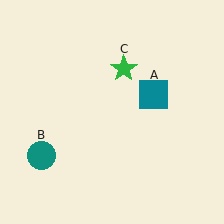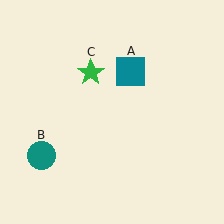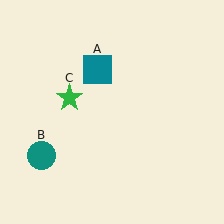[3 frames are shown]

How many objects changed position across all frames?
2 objects changed position: teal square (object A), green star (object C).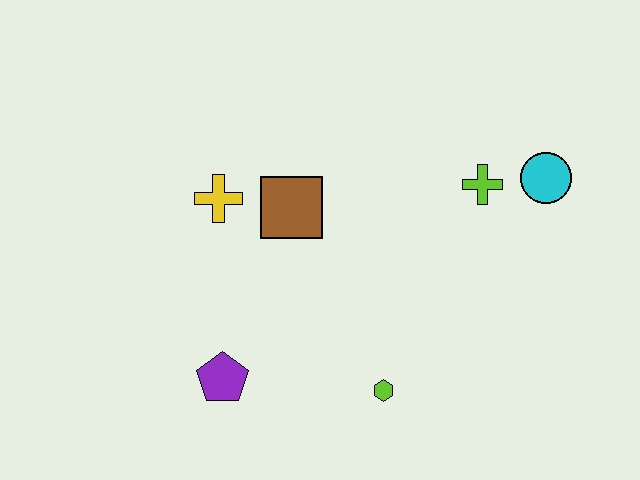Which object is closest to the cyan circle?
The lime cross is closest to the cyan circle.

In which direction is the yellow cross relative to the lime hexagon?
The yellow cross is above the lime hexagon.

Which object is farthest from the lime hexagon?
The cyan circle is farthest from the lime hexagon.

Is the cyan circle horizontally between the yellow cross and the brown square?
No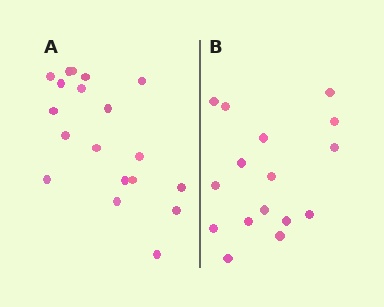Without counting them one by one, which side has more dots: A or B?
Region A (the left region) has more dots.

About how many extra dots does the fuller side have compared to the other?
Region A has just a few more — roughly 2 or 3 more dots than region B.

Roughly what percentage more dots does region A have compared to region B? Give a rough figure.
About 20% more.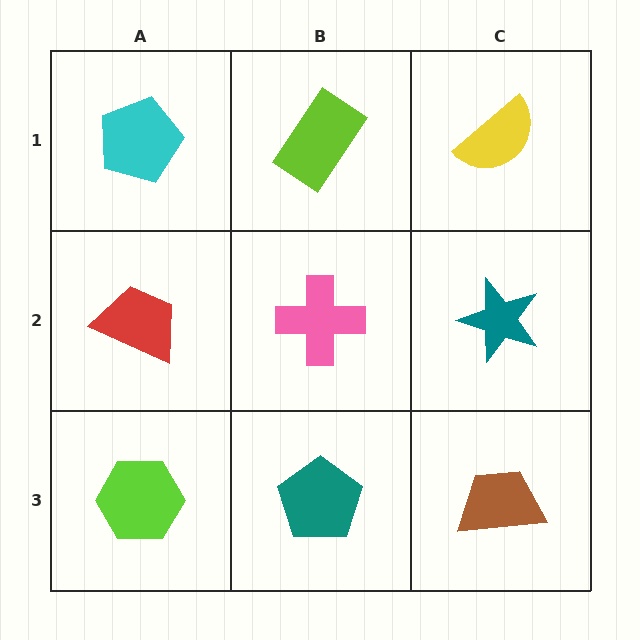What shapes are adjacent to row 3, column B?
A pink cross (row 2, column B), a lime hexagon (row 3, column A), a brown trapezoid (row 3, column C).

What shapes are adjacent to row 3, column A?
A red trapezoid (row 2, column A), a teal pentagon (row 3, column B).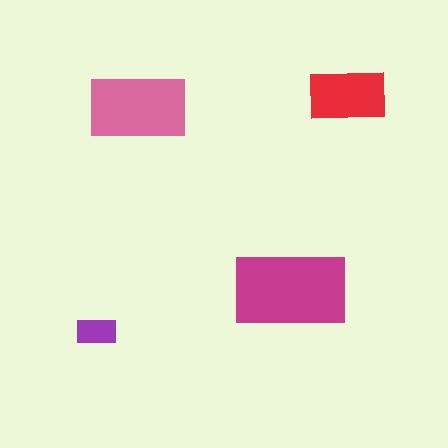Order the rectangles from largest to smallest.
the magenta one, the pink one, the red one, the purple one.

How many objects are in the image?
There are 4 objects in the image.